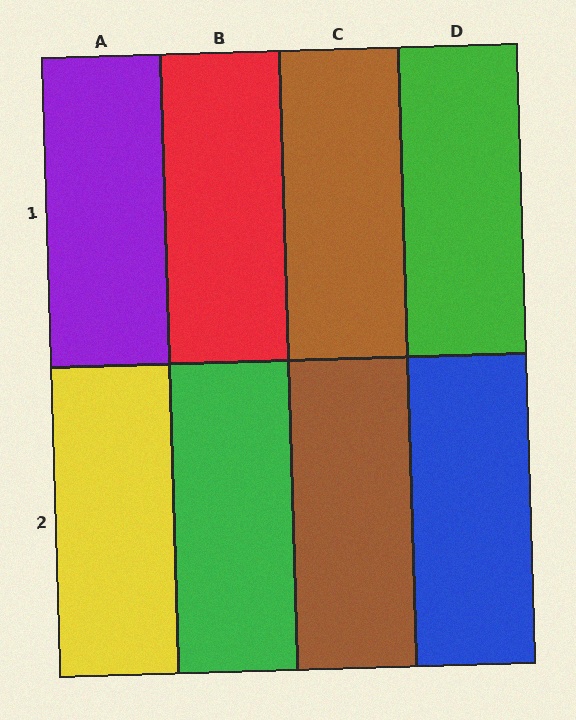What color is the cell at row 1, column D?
Green.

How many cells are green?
2 cells are green.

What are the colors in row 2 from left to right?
Yellow, green, brown, blue.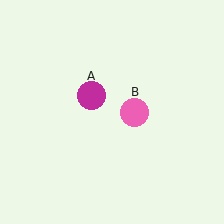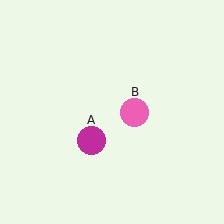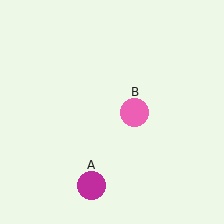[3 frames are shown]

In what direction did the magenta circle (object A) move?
The magenta circle (object A) moved down.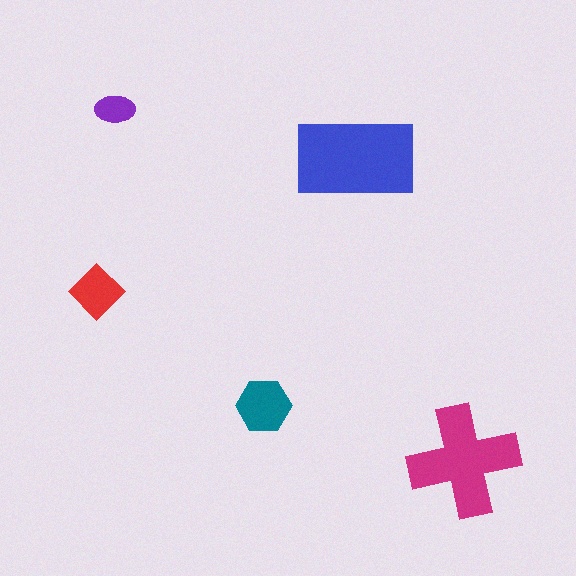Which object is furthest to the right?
The magenta cross is rightmost.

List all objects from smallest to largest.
The purple ellipse, the red diamond, the teal hexagon, the magenta cross, the blue rectangle.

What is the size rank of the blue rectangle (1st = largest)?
1st.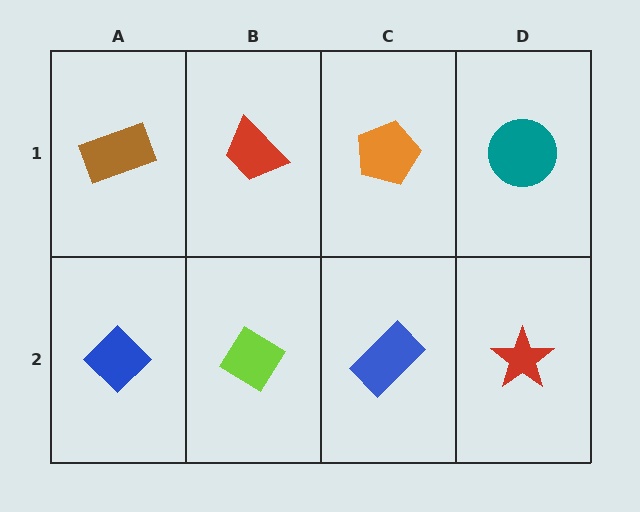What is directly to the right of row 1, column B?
An orange pentagon.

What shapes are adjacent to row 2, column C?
An orange pentagon (row 1, column C), a lime diamond (row 2, column B), a red star (row 2, column D).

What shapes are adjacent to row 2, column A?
A brown rectangle (row 1, column A), a lime diamond (row 2, column B).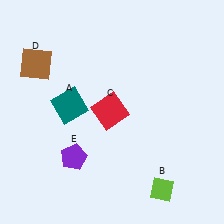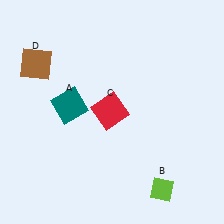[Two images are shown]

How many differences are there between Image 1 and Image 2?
There is 1 difference between the two images.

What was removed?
The purple pentagon (E) was removed in Image 2.